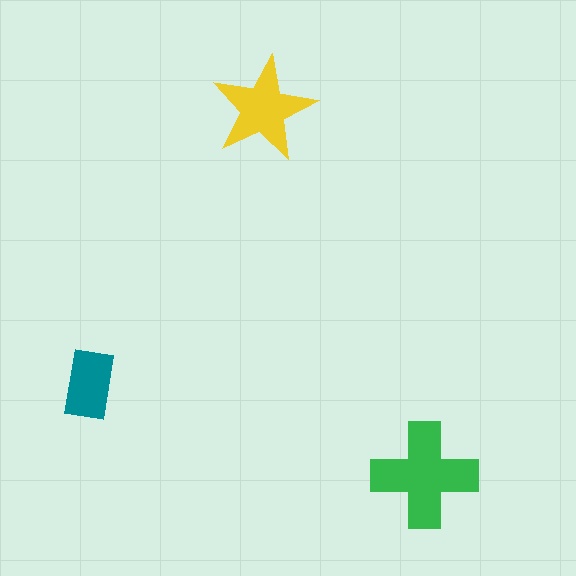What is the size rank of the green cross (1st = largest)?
1st.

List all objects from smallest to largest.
The teal rectangle, the yellow star, the green cross.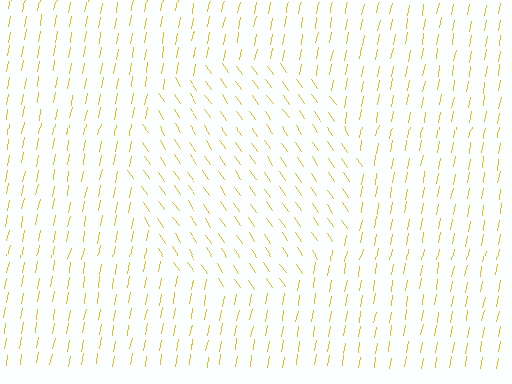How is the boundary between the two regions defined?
The boundary is defined purely by a change in line orientation (approximately 45 degrees difference). All lines are the same color and thickness.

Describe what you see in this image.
The image is filled with small yellow line segments. A circle region in the image has lines oriented differently from the surrounding lines, creating a visible texture boundary.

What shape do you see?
I see a circle.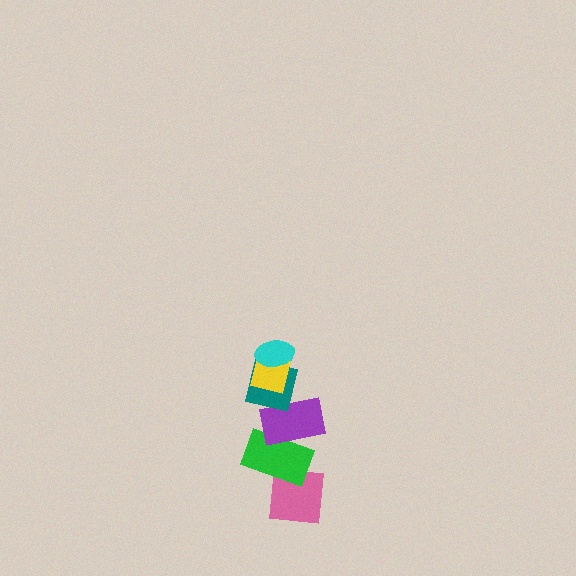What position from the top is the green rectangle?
The green rectangle is 5th from the top.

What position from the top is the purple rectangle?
The purple rectangle is 4th from the top.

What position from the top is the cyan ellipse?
The cyan ellipse is 1st from the top.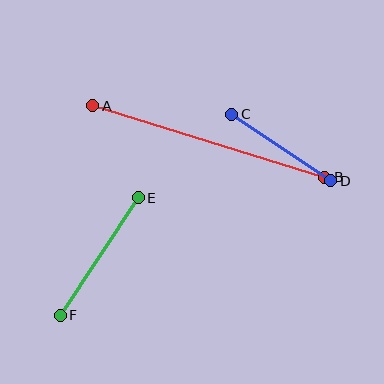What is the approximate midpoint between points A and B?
The midpoint is at approximately (209, 142) pixels.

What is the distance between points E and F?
The distance is approximately 141 pixels.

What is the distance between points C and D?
The distance is approximately 119 pixels.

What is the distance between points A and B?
The distance is approximately 243 pixels.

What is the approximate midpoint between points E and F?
The midpoint is at approximately (99, 256) pixels.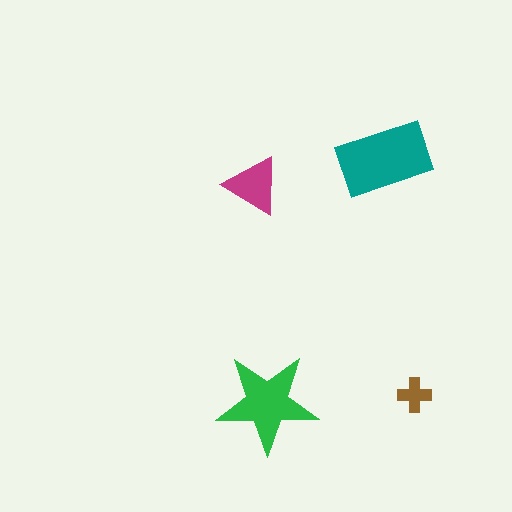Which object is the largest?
The teal rectangle.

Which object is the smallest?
The brown cross.